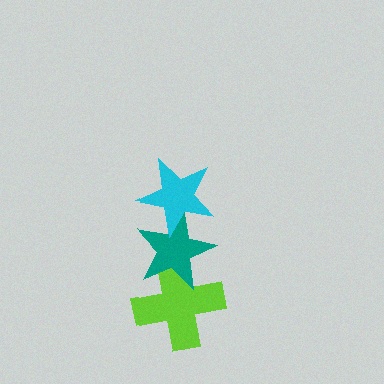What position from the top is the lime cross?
The lime cross is 3rd from the top.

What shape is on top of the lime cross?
The teal star is on top of the lime cross.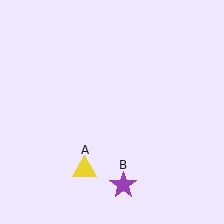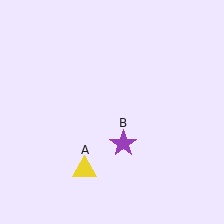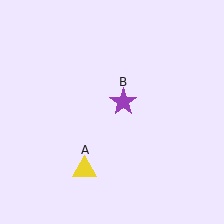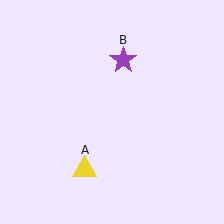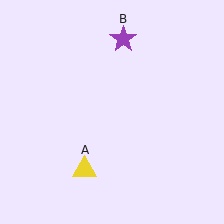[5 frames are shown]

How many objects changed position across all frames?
1 object changed position: purple star (object B).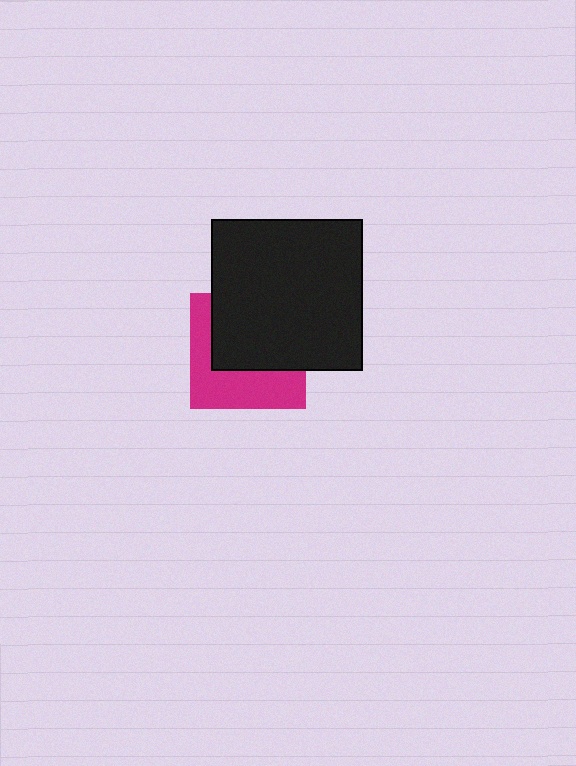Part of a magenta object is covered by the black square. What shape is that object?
It is a square.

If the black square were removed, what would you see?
You would see the complete magenta square.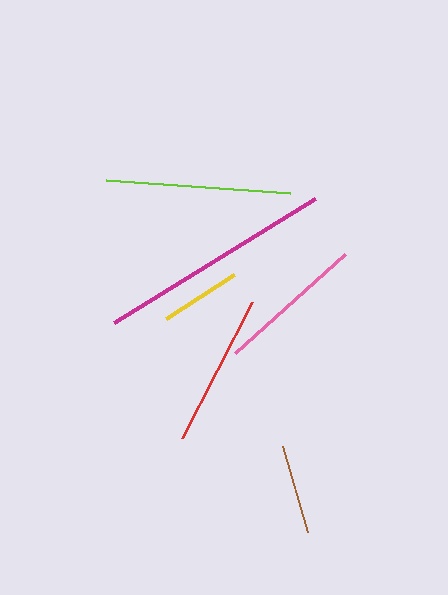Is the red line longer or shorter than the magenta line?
The magenta line is longer than the red line.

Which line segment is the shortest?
The yellow line is the shortest at approximately 80 pixels.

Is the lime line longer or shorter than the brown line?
The lime line is longer than the brown line.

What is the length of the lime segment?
The lime segment is approximately 184 pixels long.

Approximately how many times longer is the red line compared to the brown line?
The red line is approximately 1.7 times the length of the brown line.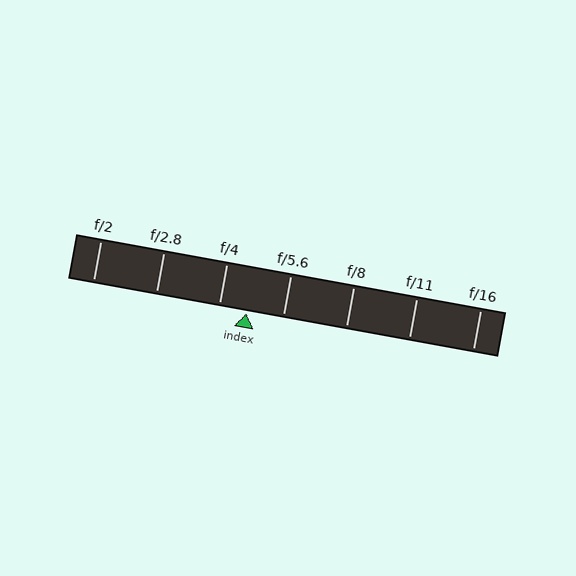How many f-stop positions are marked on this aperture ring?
There are 7 f-stop positions marked.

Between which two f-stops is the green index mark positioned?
The index mark is between f/4 and f/5.6.